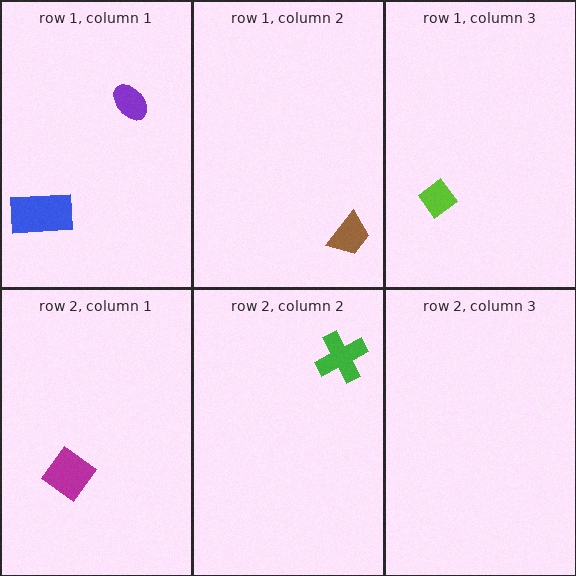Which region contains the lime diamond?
The row 1, column 3 region.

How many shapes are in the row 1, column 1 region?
2.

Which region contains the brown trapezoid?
The row 1, column 2 region.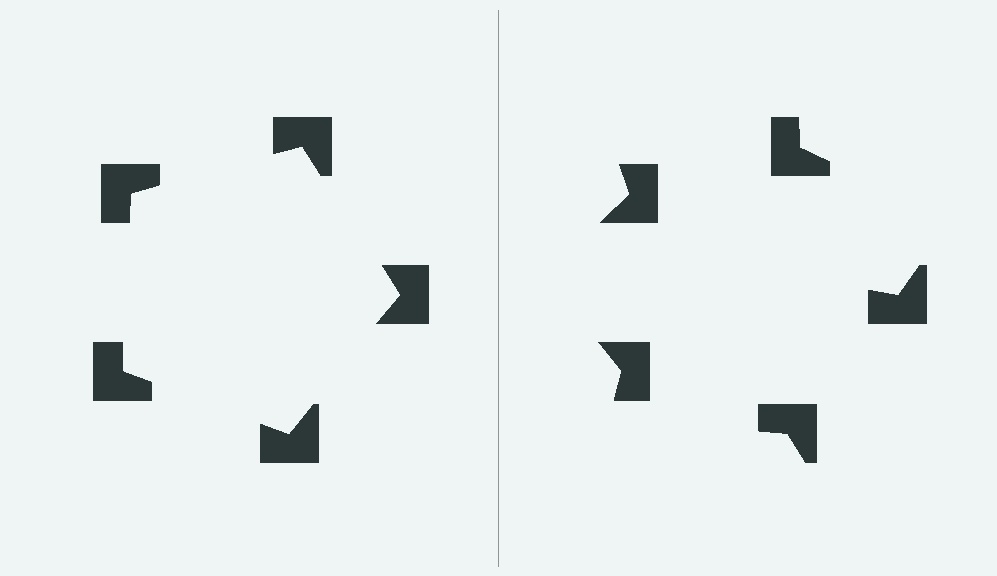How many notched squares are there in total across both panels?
10 — 5 on each side.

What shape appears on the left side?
An illusory pentagon.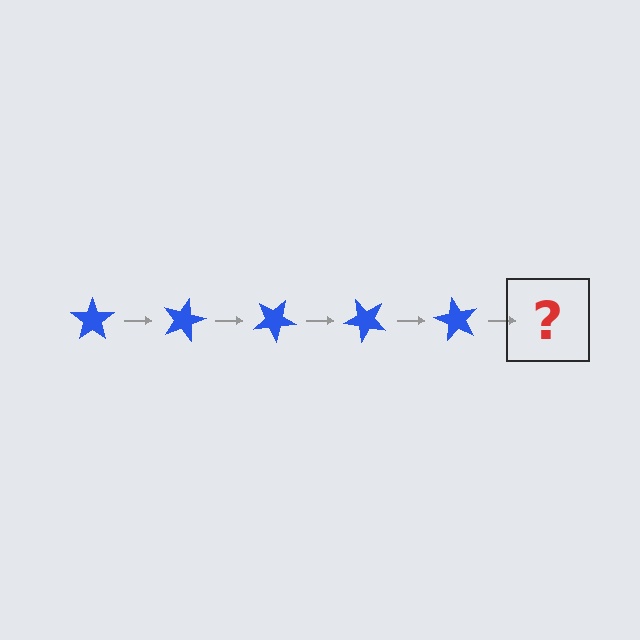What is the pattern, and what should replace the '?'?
The pattern is that the star rotates 15 degrees each step. The '?' should be a blue star rotated 75 degrees.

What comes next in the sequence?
The next element should be a blue star rotated 75 degrees.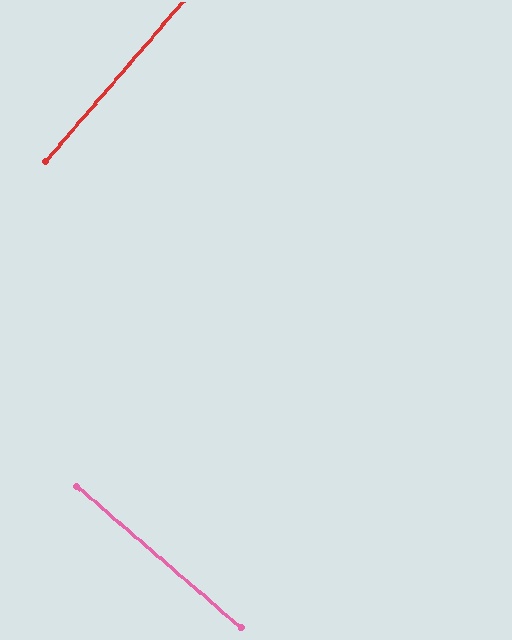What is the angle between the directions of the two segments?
Approximately 90 degrees.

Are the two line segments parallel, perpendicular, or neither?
Perpendicular — they meet at approximately 90°.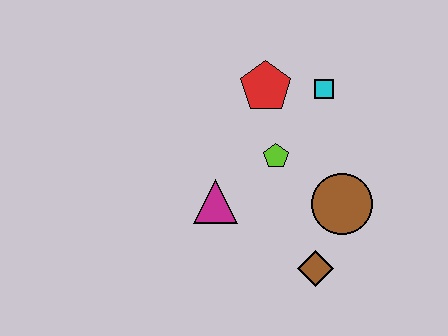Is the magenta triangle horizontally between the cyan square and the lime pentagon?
No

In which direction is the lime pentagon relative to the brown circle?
The lime pentagon is to the left of the brown circle.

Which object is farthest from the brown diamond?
The red pentagon is farthest from the brown diamond.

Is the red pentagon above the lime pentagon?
Yes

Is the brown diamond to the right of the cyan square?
No